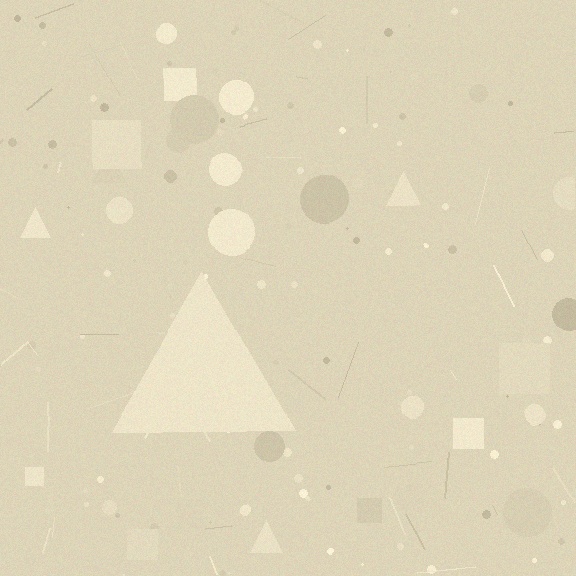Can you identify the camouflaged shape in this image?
The camouflaged shape is a triangle.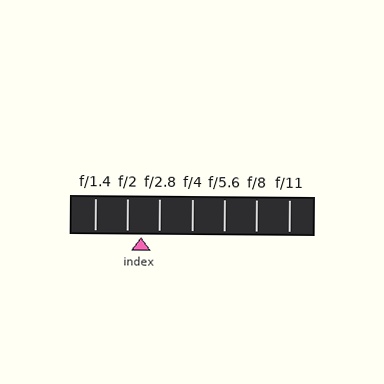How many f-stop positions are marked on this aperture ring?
There are 7 f-stop positions marked.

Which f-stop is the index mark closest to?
The index mark is closest to f/2.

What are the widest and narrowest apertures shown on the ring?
The widest aperture shown is f/1.4 and the narrowest is f/11.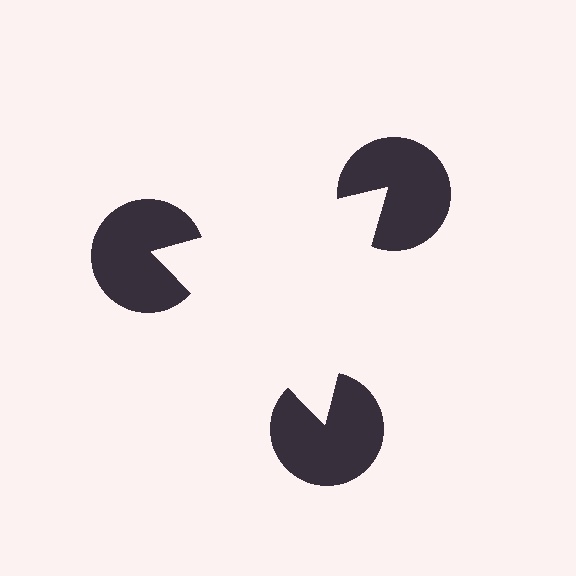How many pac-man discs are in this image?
There are 3 — one at each vertex of the illusory triangle.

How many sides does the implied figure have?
3 sides.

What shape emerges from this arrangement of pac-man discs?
An illusory triangle — its edges are inferred from the aligned wedge cuts in the pac-man discs, not physically drawn.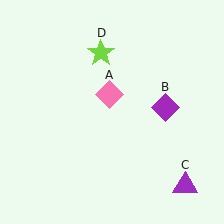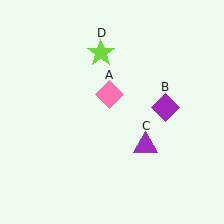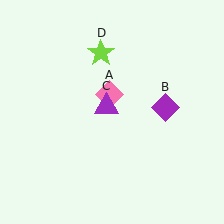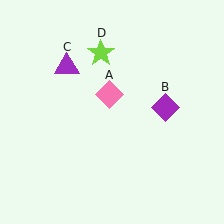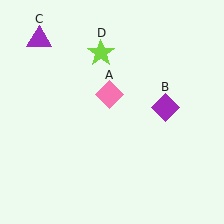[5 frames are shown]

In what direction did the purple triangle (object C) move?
The purple triangle (object C) moved up and to the left.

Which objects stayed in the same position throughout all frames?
Pink diamond (object A) and purple diamond (object B) and lime star (object D) remained stationary.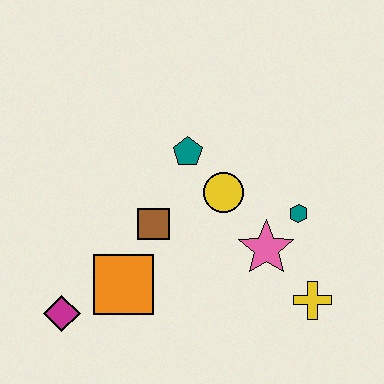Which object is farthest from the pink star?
The magenta diamond is farthest from the pink star.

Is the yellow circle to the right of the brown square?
Yes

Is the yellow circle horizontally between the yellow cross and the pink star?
No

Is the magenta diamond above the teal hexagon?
No